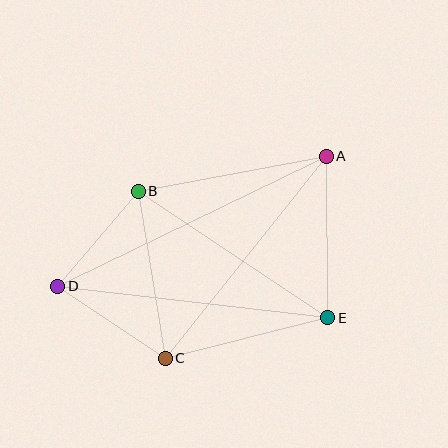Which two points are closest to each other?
Points B and D are closest to each other.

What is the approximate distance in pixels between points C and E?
The distance between C and E is approximately 167 pixels.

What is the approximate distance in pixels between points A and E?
The distance between A and E is approximately 161 pixels.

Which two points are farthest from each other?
Points A and D are farthest from each other.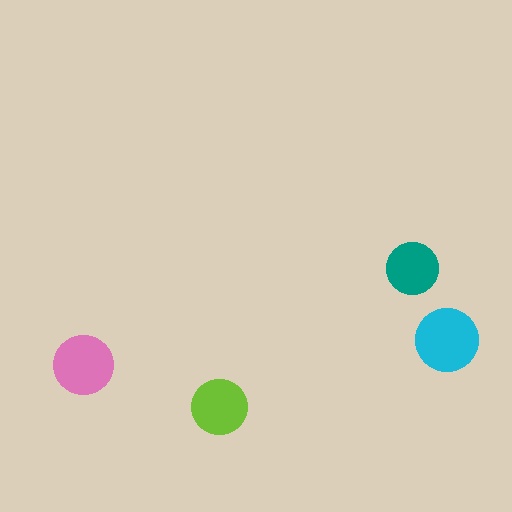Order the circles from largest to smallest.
the cyan one, the pink one, the lime one, the teal one.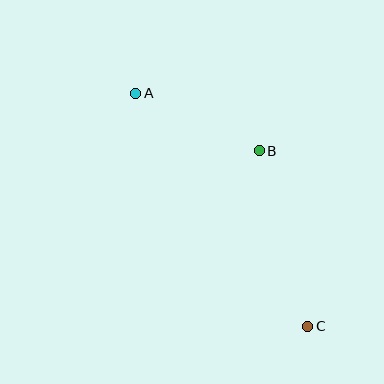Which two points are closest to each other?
Points A and B are closest to each other.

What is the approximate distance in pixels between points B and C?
The distance between B and C is approximately 182 pixels.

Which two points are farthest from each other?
Points A and C are farthest from each other.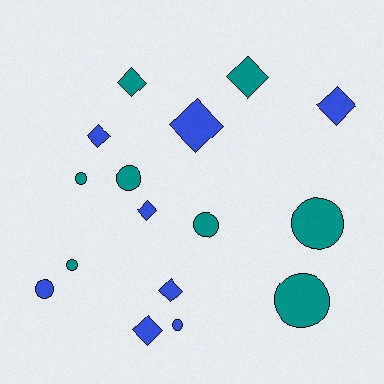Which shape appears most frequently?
Circle, with 8 objects.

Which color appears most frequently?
Blue, with 8 objects.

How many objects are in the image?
There are 16 objects.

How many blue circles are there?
There are 2 blue circles.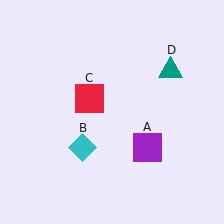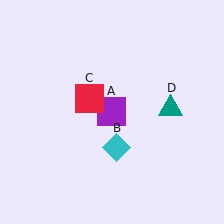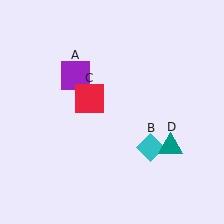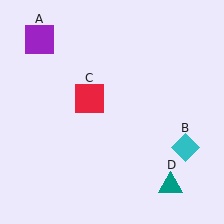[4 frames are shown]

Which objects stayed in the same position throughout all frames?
Red square (object C) remained stationary.